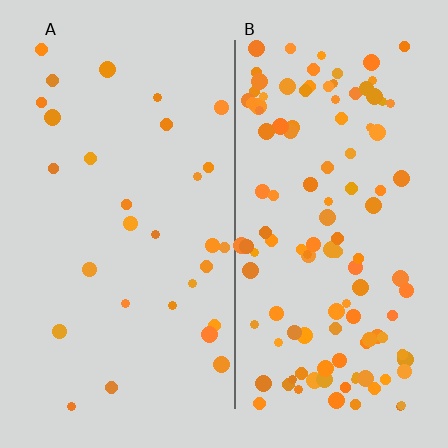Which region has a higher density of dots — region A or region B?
B (the right).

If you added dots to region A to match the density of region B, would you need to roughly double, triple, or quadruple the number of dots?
Approximately quadruple.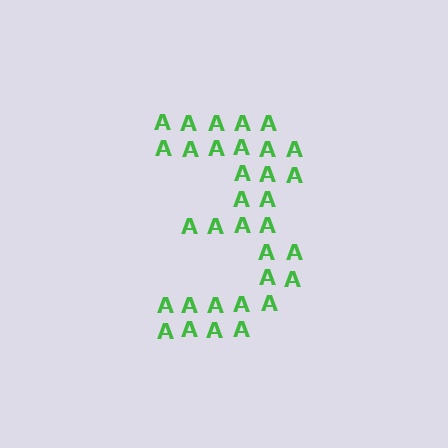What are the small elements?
The small elements are letter A's.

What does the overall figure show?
The overall figure shows the digit 3.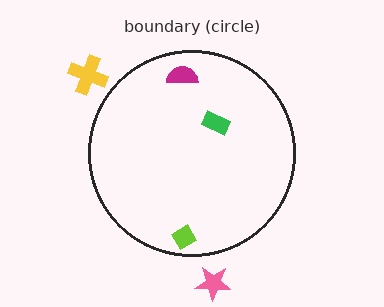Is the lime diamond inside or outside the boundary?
Inside.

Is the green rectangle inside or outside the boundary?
Inside.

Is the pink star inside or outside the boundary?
Outside.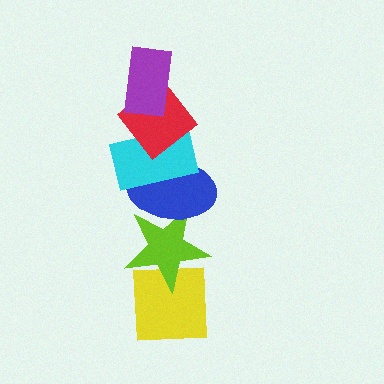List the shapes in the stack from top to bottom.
From top to bottom: the purple rectangle, the red diamond, the cyan rectangle, the blue ellipse, the lime star, the yellow square.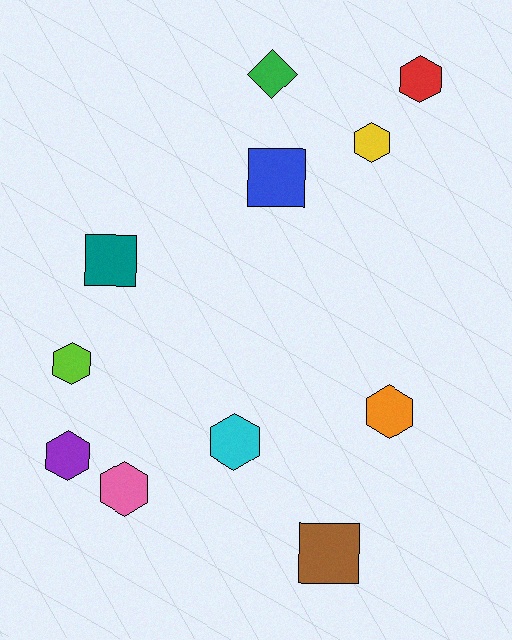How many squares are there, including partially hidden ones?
There are 3 squares.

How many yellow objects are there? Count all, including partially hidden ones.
There is 1 yellow object.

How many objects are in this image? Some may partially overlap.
There are 11 objects.